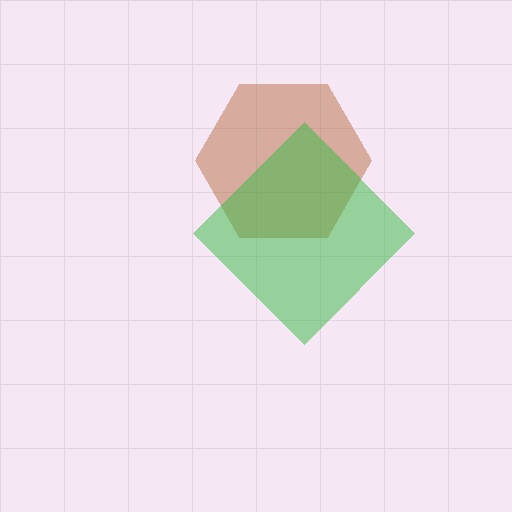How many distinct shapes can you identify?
There are 2 distinct shapes: a brown hexagon, a green diamond.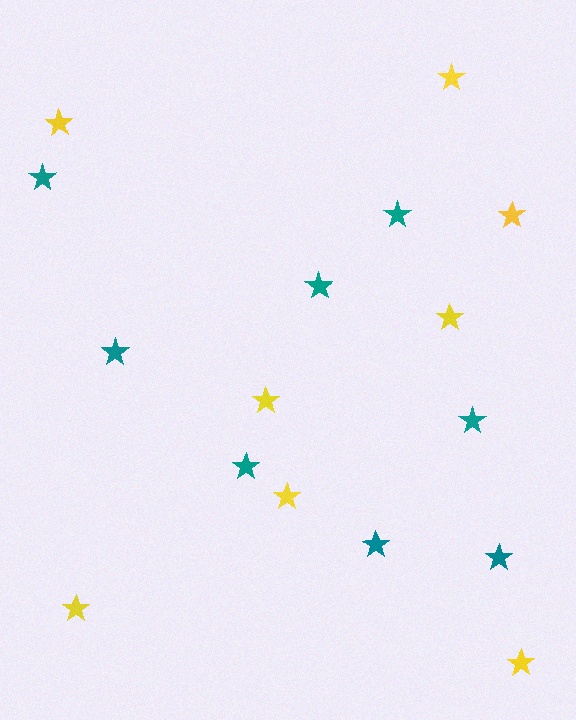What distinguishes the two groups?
There are 2 groups: one group of teal stars (8) and one group of yellow stars (8).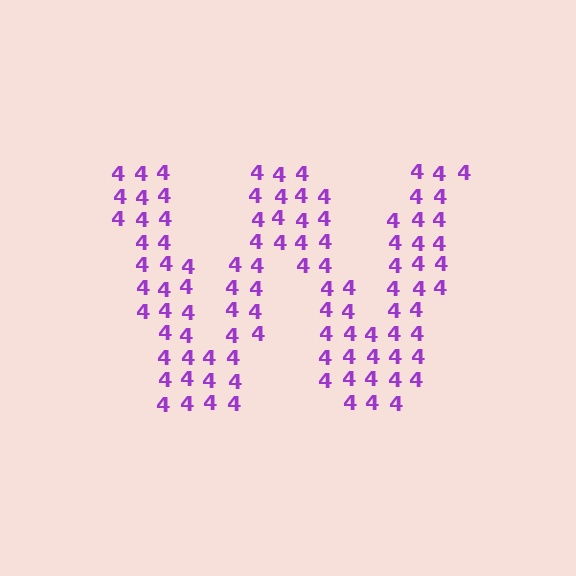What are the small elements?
The small elements are digit 4's.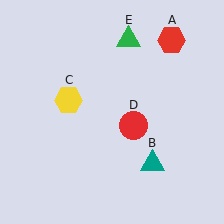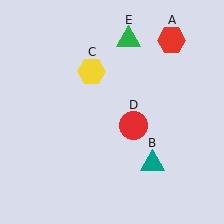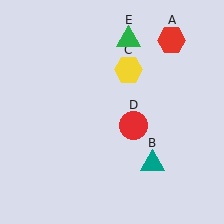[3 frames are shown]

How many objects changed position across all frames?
1 object changed position: yellow hexagon (object C).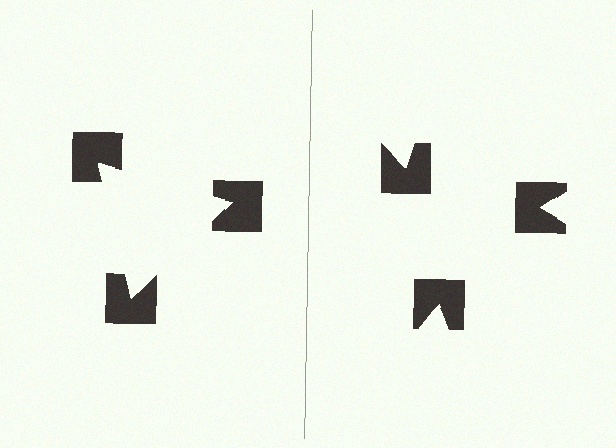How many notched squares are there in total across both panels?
6 — 3 on each side.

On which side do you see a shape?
An illusory triangle appears on the left side. On the right side the wedge cuts are rotated, so no coherent shape forms.